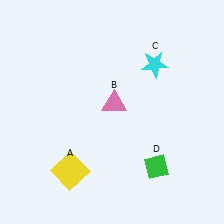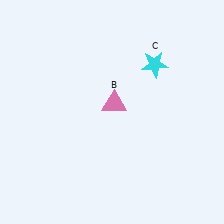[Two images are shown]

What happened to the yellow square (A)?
The yellow square (A) was removed in Image 2. It was in the bottom-left area of Image 1.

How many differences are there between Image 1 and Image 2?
There are 2 differences between the two images.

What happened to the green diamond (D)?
The green diamond (D) was removed in Image 2. It was in the bottom-right area of Image 1.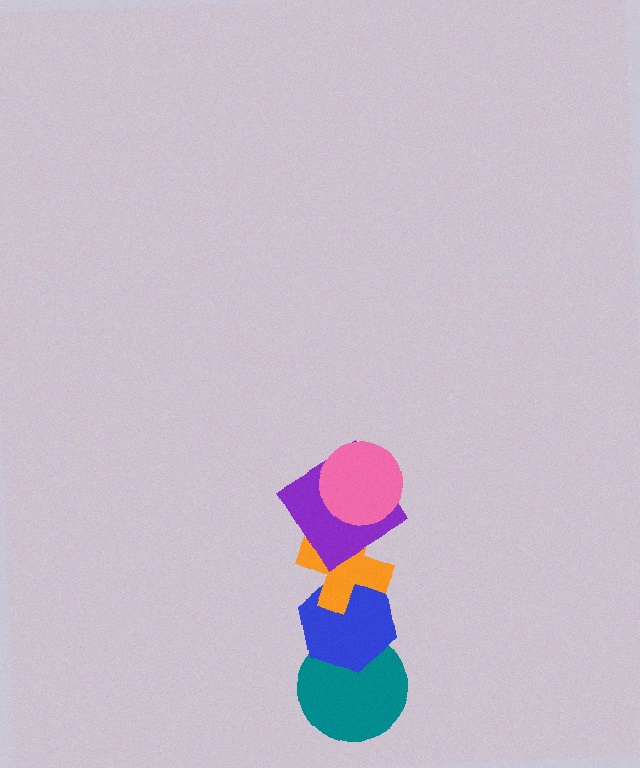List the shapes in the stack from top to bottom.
From top to bottom: the pink circle, the purple diamond, the orange cross, the blue hexagon, the teal circle.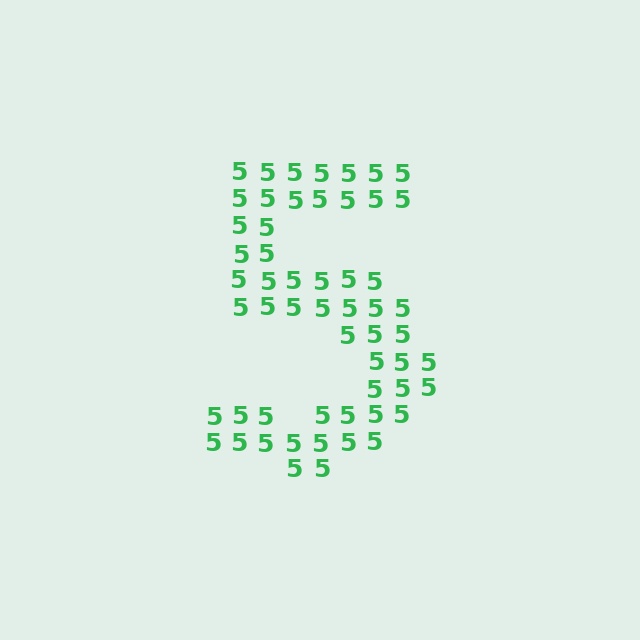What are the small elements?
The small elements are digit 5's.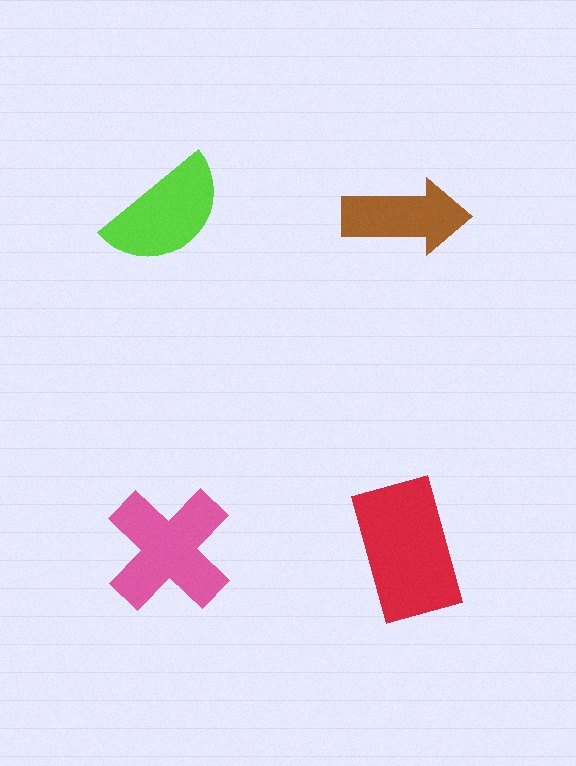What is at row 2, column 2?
A red rectangle.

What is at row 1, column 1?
A lime semicircle.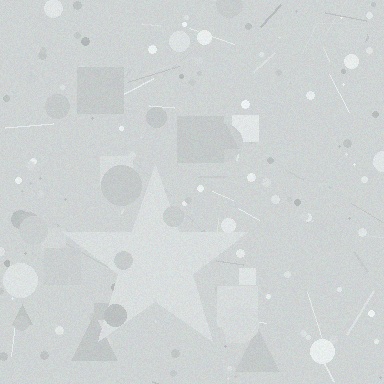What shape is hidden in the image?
A star is hidden in the image.